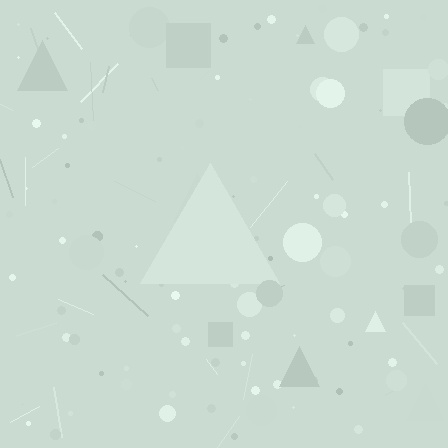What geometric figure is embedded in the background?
A triangle is embedded in the background.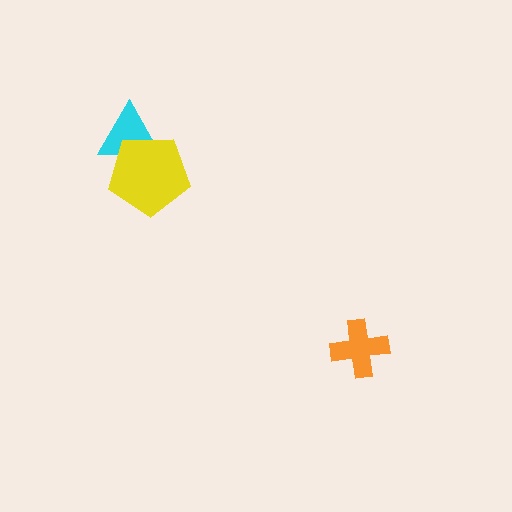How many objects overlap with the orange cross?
0 objects overlap with the orange cross.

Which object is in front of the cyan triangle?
The yellow pentagon is in front of the cyan triangle.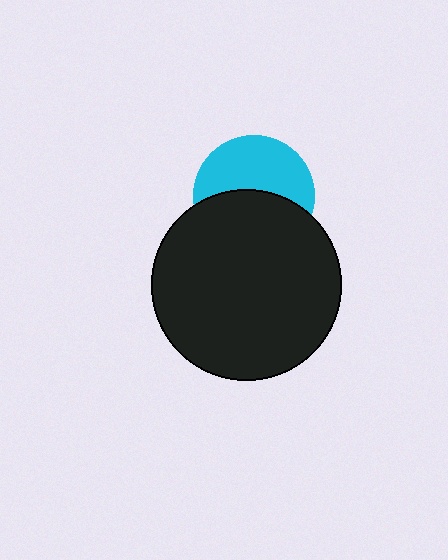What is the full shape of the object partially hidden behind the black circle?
The partially hidden object is a cyan circle.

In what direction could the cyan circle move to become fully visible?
The cyan circle could move up. That would shift it out from behind the black circle entirely.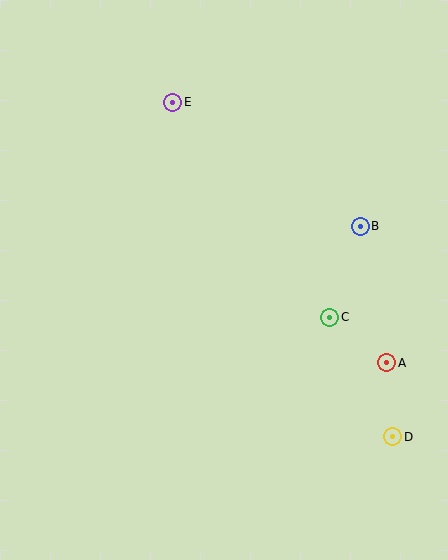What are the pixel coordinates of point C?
Point C is at (330, 317).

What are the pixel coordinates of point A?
Point A is at (387, 363).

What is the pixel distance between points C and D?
The distance between C and D is 135 pixels.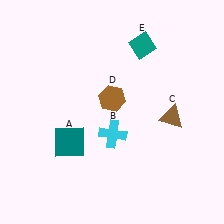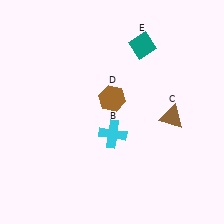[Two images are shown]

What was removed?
The teal square (A) was removed in Image 2.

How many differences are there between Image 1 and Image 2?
There is 1 difference between the two images.